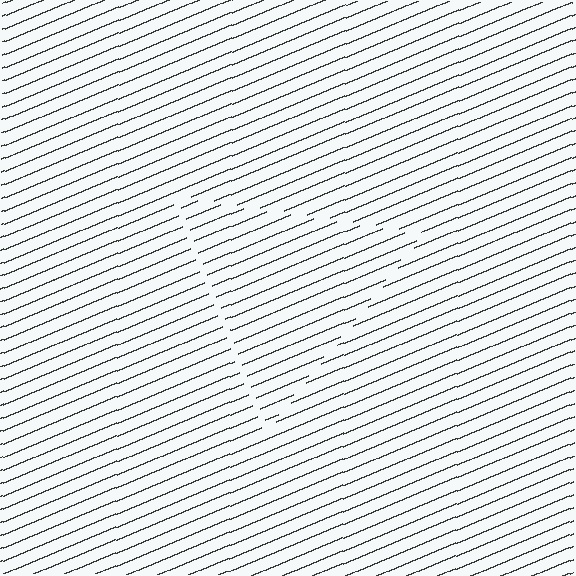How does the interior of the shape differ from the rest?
The interior of the shape contains the same grating, shifted by half a period — the contour is defined by the phase discontinuity where line-ends from the inner and outer gratings abut.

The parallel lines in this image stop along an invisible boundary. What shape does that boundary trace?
An illusory triangle. The interior of the shape contains the same grating, shifted by half a period — the contour is defined by the phase discontinuity where line-ends from the inner and outer gratings abut.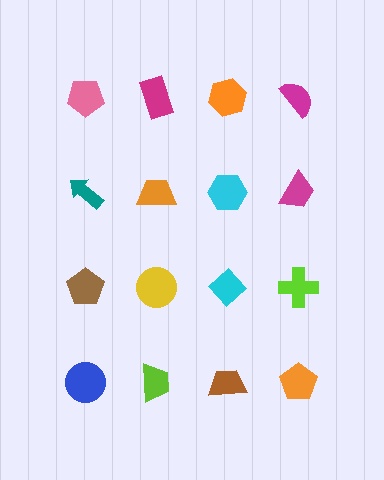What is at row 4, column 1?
A blue circle.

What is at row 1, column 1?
A pink pentagon.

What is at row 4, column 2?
A lime trapezoid.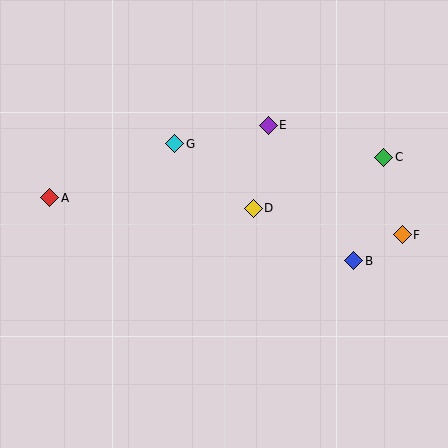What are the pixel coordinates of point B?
Point B is at (354, 261).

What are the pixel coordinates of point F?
Point F is at (402, 235).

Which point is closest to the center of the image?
Point D at (253, 208) is closest to the center.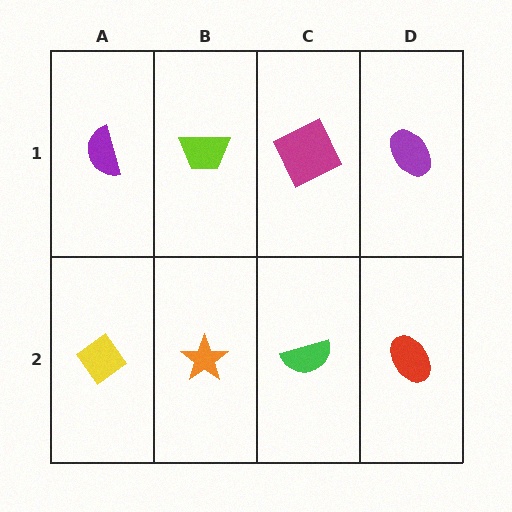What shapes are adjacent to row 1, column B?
An orange star (row 2, column B), a purple semicircle (row 1, column A), a magenta square (row 1, column C).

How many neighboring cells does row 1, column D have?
2.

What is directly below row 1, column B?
An orange star.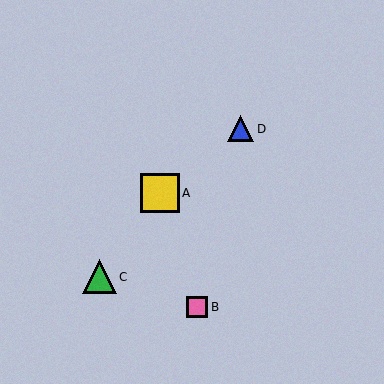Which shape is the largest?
The yellow square (labeled A) is the largest.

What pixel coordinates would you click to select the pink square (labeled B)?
Click at (197, 307) to select the pink square B.